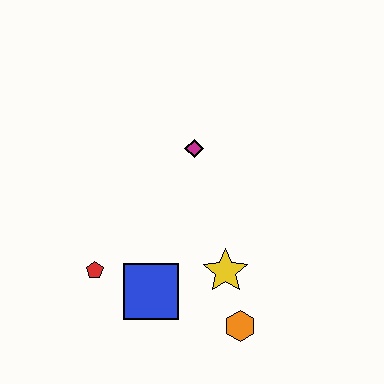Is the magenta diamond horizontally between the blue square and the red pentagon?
No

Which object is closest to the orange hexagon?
The yellow star is closest to the orange hexagon.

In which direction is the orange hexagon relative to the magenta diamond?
The orange hexagon is below the magenta diamond.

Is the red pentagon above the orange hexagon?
Yes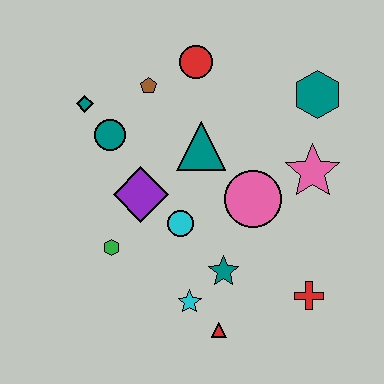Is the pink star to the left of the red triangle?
No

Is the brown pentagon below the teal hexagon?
No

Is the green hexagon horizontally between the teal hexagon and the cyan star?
No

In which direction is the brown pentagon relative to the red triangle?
The brown pentagon is above the red triangle.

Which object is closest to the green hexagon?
The purple diamond is closest to the green hexagon.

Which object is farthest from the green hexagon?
The teal hexagon is farthest from the green hexagon.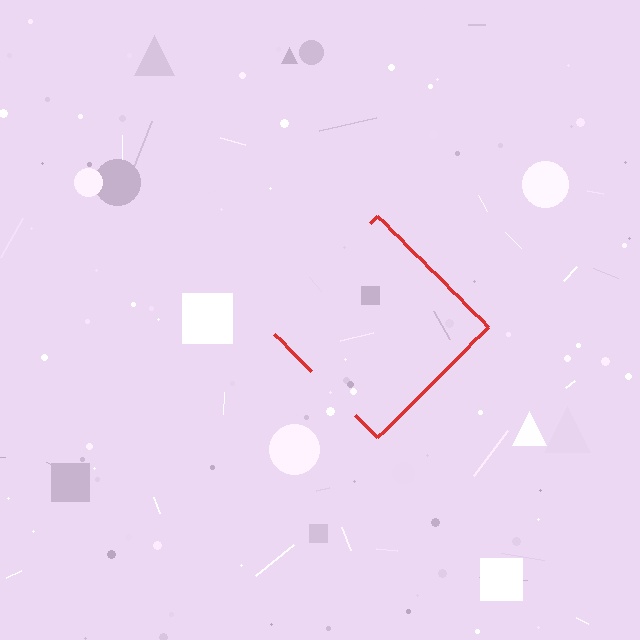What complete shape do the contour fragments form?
The contour fragments form a diamond.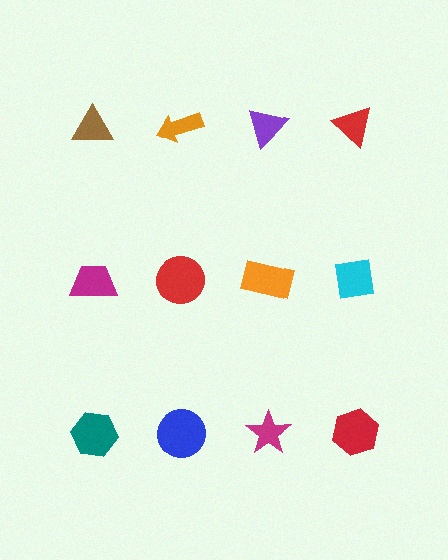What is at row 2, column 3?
An orange rectangle.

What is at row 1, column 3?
A purple triangle.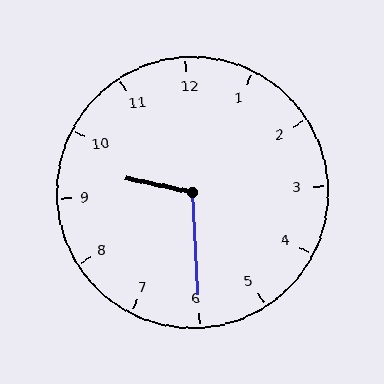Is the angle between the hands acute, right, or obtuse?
It is obtuse.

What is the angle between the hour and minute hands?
Approximately 105 degrees.